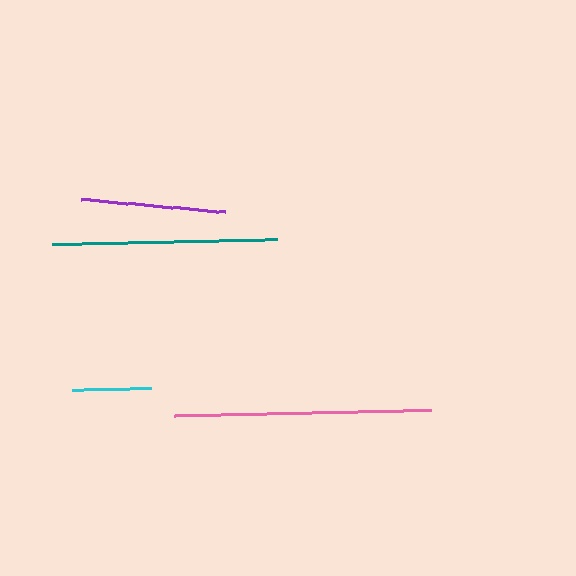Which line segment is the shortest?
The cyan line is the shortest at approximately 79 pixels.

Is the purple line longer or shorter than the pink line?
The pink line is longer than the purple line.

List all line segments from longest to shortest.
From longest to shortest: pink, teal, purple, cyan.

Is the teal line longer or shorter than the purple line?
The teal line is longer than the purple line.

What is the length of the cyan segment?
The cyan segment is approximately 79 pixels long.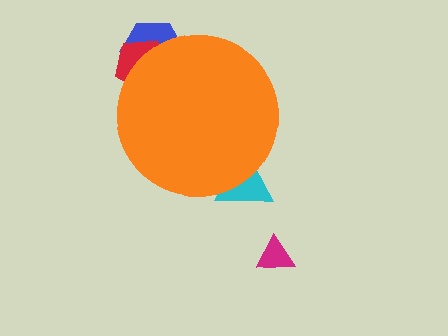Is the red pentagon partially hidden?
Yes, the red pentagon is partially hidden behind the orange circle.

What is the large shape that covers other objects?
An orange circle.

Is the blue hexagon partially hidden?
Yes, the blue hexagon is partially hidden behind the orange circle.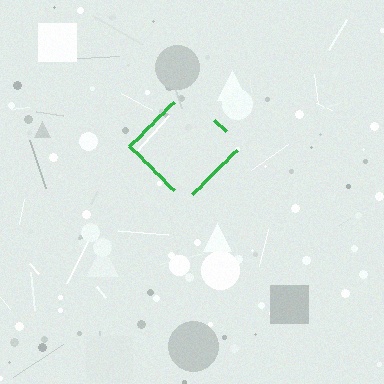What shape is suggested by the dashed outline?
The dashed outline suggests a diamond.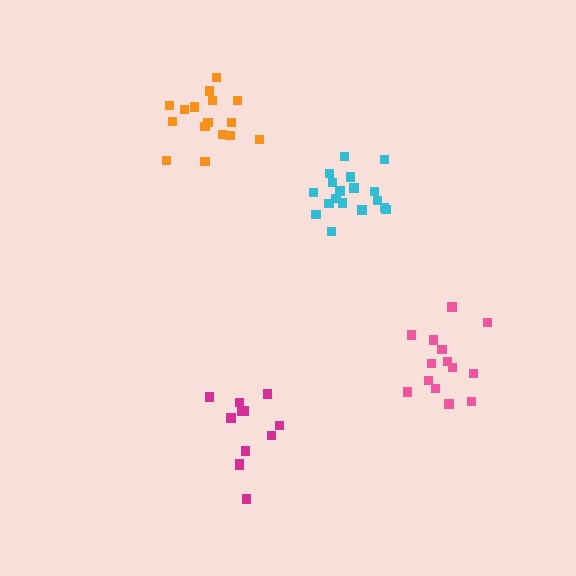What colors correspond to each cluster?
The clusters are colored: pink, magenta, cyan, orange.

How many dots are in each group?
Group 1: 14 dots, Group 2: 13 dots, Group 3: 18 dots, Group 4: 16 dots (61 total).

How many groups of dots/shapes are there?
There are 4 groups.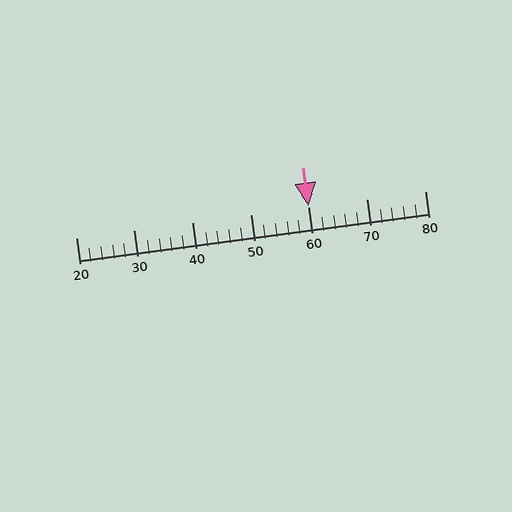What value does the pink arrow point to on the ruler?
The pink arrow points to approximately 60.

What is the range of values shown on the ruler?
The ruler shows values from 20 to 80.